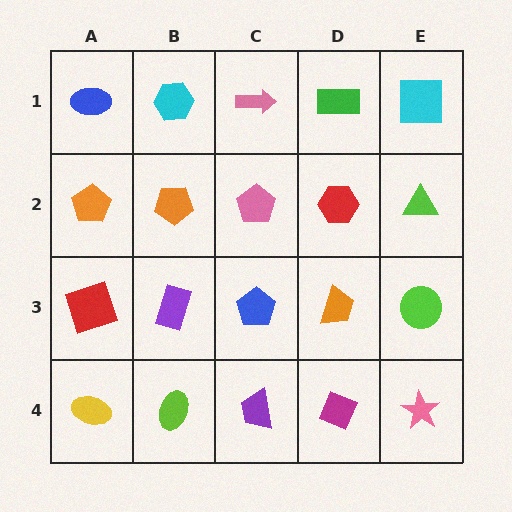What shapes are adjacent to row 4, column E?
A lime circle (row 3, column E), a magenta diamond (row 4, column D).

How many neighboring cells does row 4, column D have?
3.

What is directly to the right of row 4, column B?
A purple trapezoid.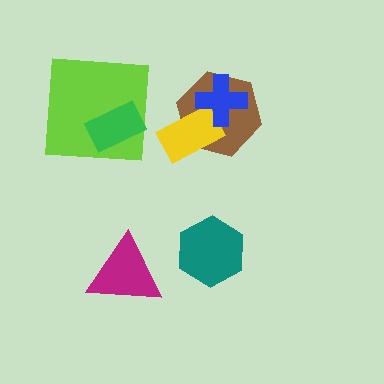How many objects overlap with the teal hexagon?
0 objects overlap with the teal hexagon.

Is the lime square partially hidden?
Yes, it is partially covered by another shape.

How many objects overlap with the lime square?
1 object overlaps with the lime square.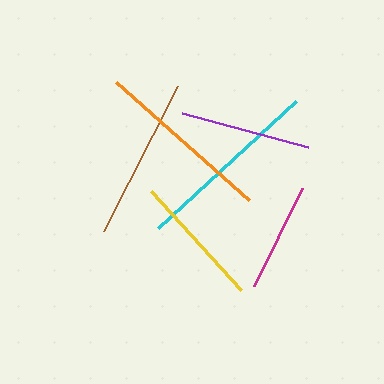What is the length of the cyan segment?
The cyan segment is approximately 188 pixels long.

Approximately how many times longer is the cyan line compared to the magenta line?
The cyan line is approximately 1.7 times the length of the magenta line.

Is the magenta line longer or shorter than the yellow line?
The yellow line is longer than the magenta line.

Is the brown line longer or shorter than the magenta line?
The brown line is longer than the magenta line.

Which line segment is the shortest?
The magenta line is the shortest at approximately 109 pixels.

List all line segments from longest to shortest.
From longest to shortest: cyan, orange, brown, yellow, purple, magenta.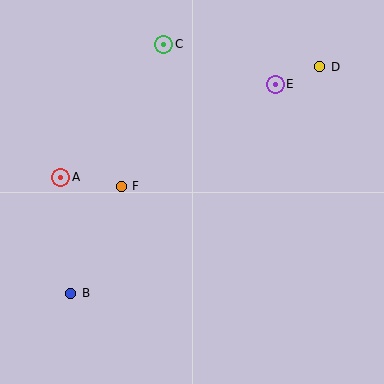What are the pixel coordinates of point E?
Point E is at (275, 84).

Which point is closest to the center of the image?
Point F at (121, 186) is closest to the center.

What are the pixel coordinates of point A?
Point A is at (61, 177).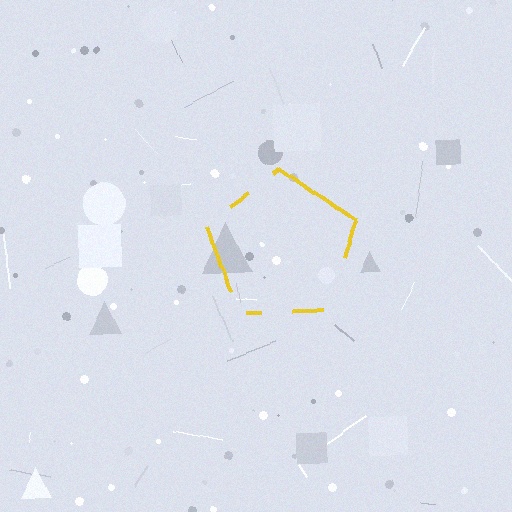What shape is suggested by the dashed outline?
The dashed outline suggests a pentagon.